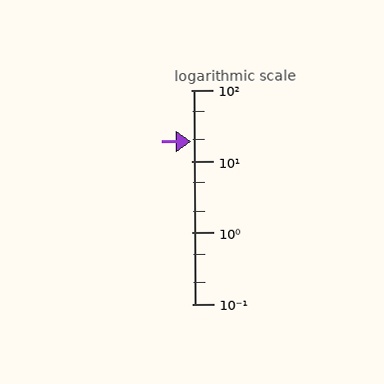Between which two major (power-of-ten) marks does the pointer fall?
The pointer is between 10 and 100.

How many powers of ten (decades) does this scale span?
The scale spans 3 decades, from 0.1 to 100.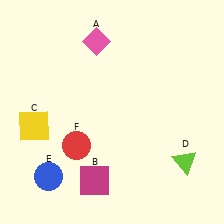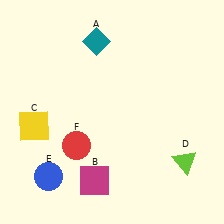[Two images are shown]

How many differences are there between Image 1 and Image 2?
There is 1 difference between the two images.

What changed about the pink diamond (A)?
In Image 1, A is pink. In Image 2, it changed to teal.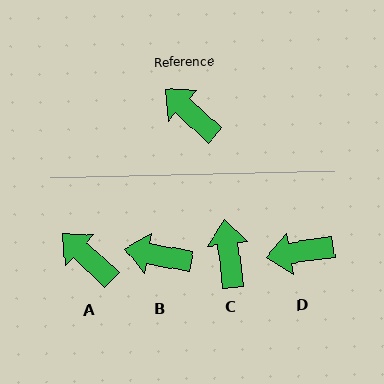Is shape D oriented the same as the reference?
No, it is off by about 52 degrees.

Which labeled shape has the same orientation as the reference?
A.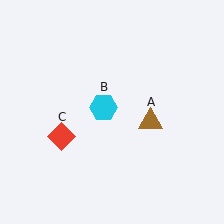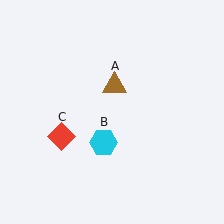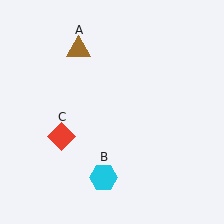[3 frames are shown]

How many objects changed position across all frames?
2 objects changed position: brown triangle (object A), cyan hexagon (object B).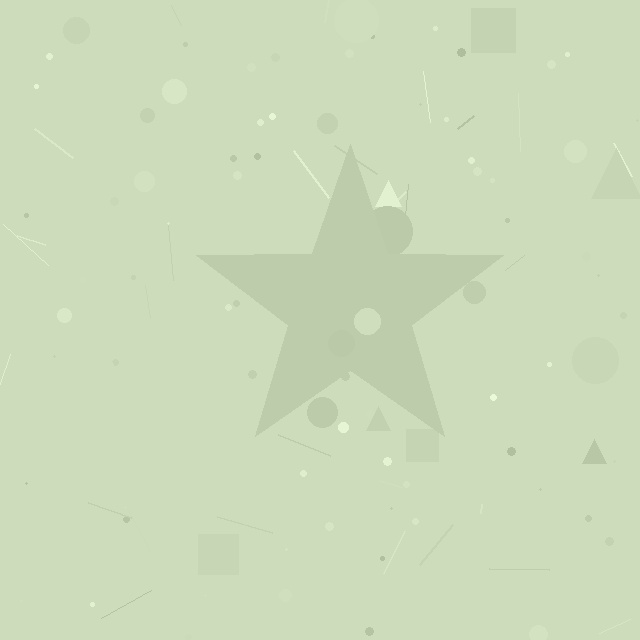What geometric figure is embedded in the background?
A star is embedded in the background.